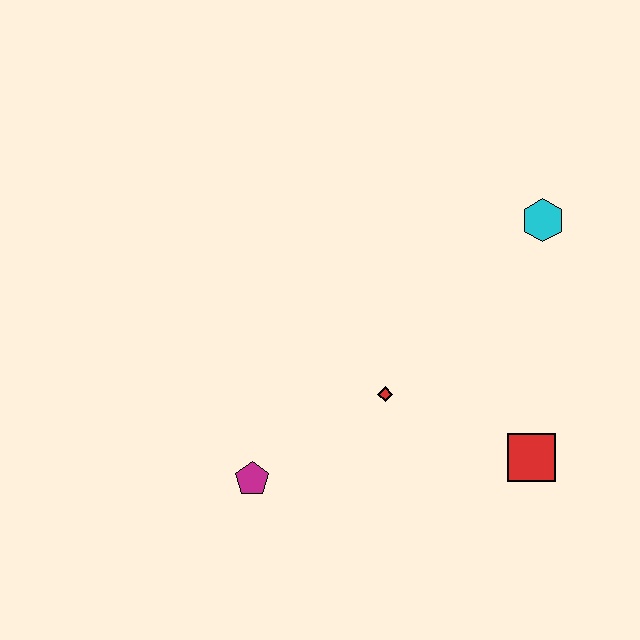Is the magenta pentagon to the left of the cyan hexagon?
Yes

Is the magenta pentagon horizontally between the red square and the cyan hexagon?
No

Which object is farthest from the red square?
The magenta pentagon is farthest from the red square.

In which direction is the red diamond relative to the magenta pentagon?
The red diamond is to the right of the magenta pentagon.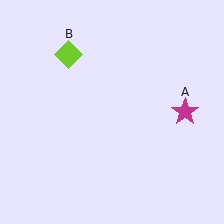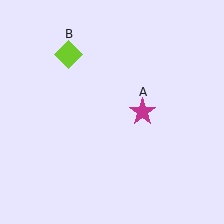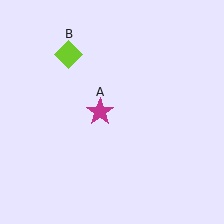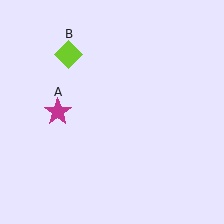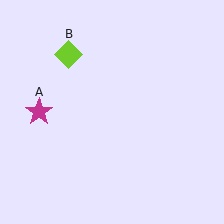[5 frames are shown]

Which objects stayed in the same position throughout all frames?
Lime diamond (object B) remained stationary.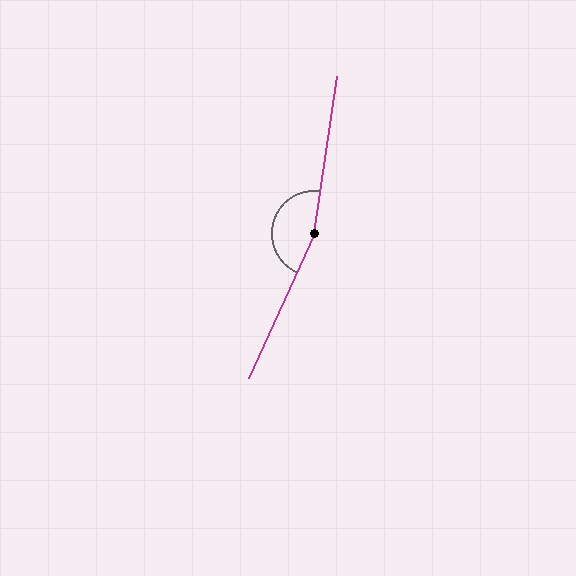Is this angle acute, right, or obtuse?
It is obtuse.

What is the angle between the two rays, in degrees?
Approximately 164 degrees.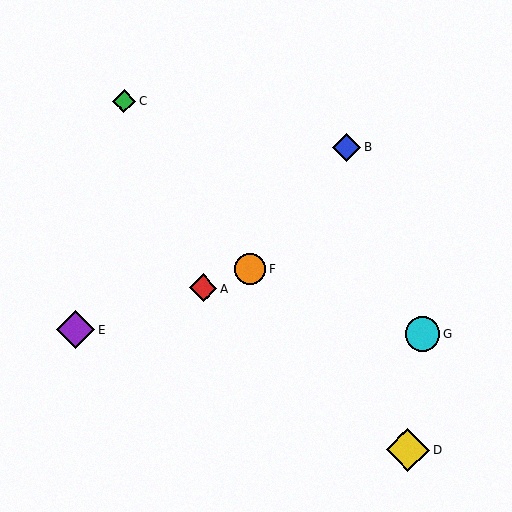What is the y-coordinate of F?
Object F is at y≈269.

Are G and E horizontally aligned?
Yes, both are at y≈334.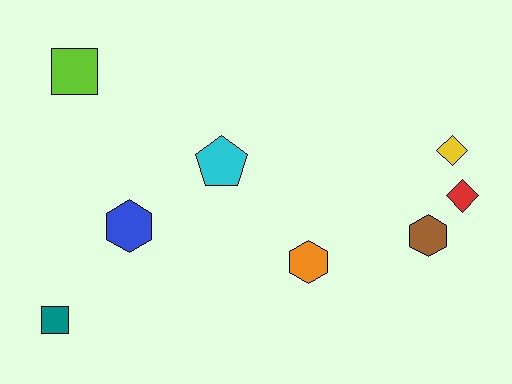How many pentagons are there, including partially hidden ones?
There is 1 pentagon.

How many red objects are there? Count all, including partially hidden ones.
There is 1 red object.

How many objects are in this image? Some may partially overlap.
There are 8 objects.